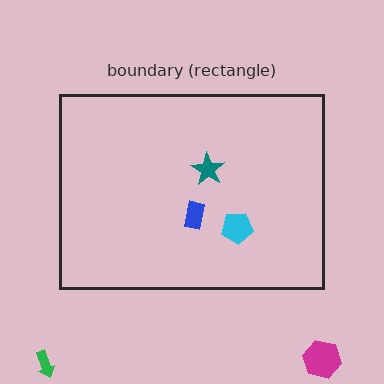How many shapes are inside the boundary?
3 inside, 2 outside.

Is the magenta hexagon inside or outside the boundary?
Outside.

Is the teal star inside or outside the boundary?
Inside.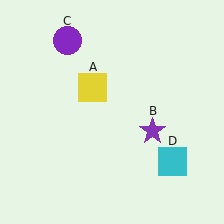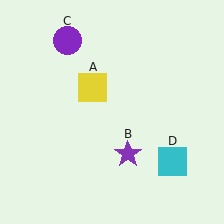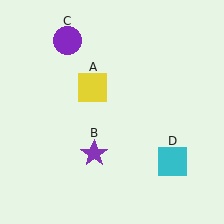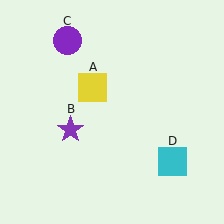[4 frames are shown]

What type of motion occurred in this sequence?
The purple star (object B) rotated clockwise around the center of the scene.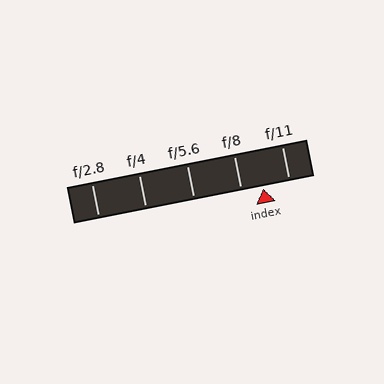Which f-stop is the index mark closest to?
The index mark is closest to f/8.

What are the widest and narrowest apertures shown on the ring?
The widest aperture shown is f/2.8 and the narrowest is f/11.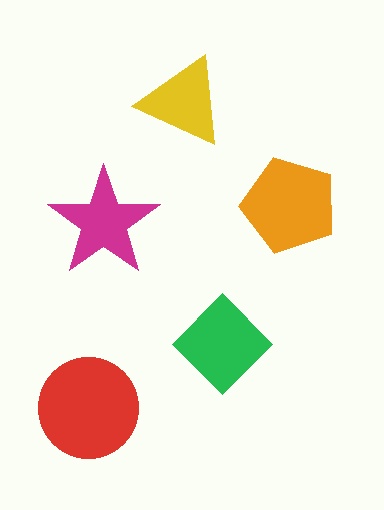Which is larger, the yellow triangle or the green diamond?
The green diamond.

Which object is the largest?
The red circle.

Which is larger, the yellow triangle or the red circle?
The red circle.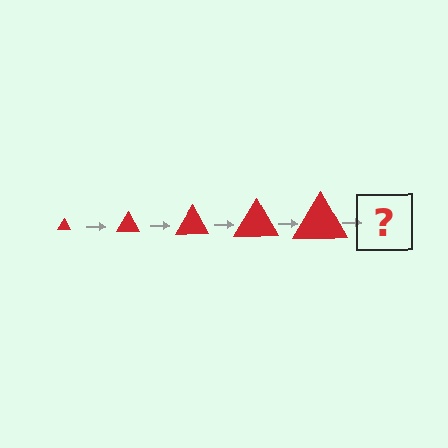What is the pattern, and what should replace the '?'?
The pattern is that the triangle gets progressively larger each step. The '?' should be a red triangle, larger than the previous one.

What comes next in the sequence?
The next element should be a red triangle, larger than the previous one.